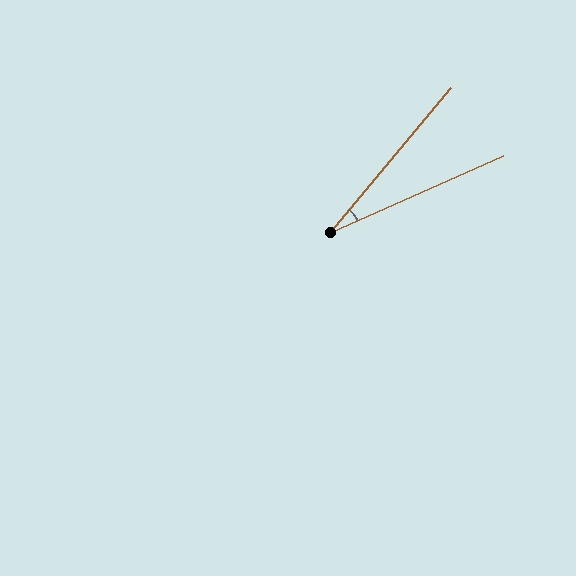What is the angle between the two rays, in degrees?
Approximately 26 degrees.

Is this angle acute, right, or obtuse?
It is acute.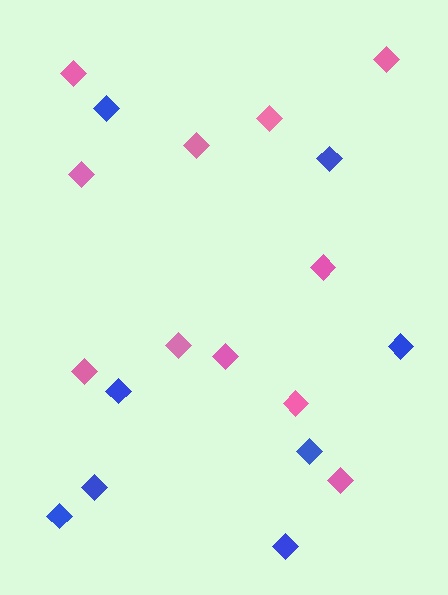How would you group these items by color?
There are 2 groups: one group of pink diamonds (11) and one group of blue diamonds (8).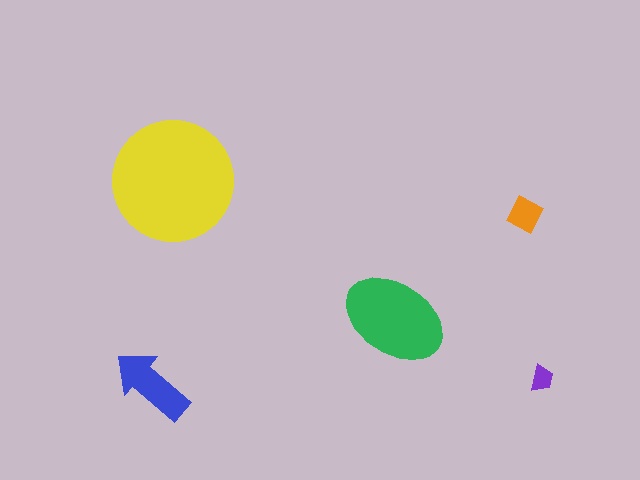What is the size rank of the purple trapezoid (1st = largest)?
5th.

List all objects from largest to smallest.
The yellow circle, the green ellipse, the blue arrow, the orange square, the purple trapezoid.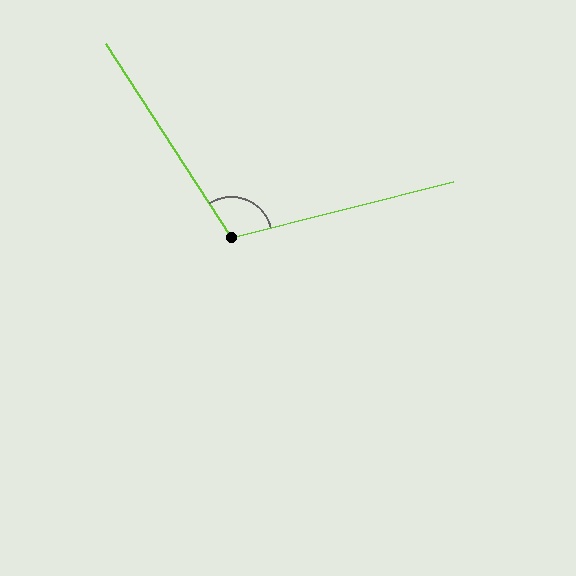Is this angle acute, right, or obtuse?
It is obtuse.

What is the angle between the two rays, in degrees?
Approximately 109 degrees.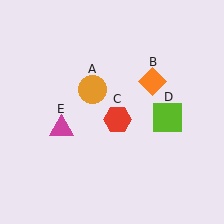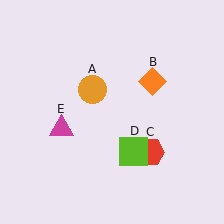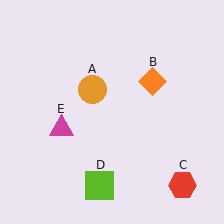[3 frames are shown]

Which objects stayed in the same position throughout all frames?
Orange circle (object A) and orange diamond (object B) and magenta triangle (object E) remained stationary.